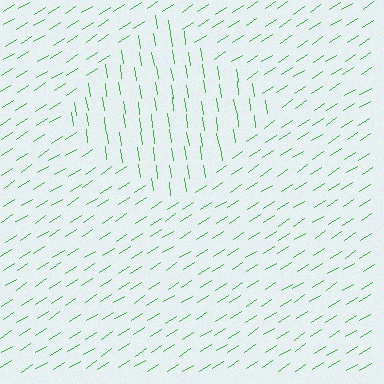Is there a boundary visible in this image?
Yes, there is a texture boundary formed by a change in line orientation.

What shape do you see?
I see a diamond.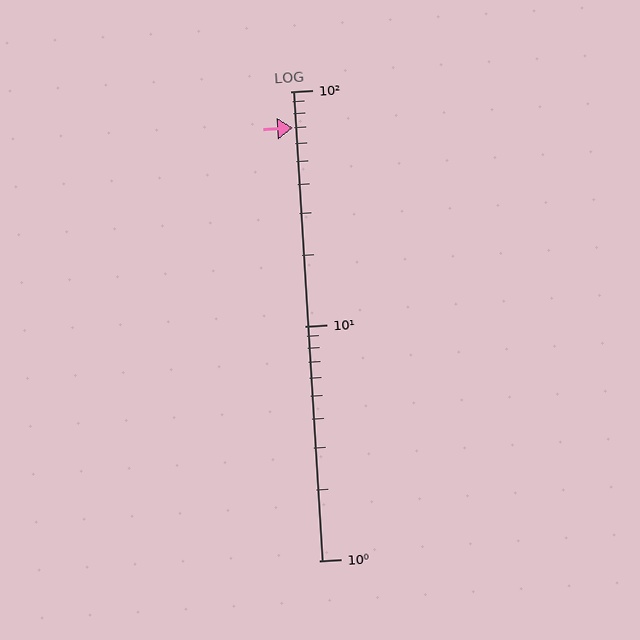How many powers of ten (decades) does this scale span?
The scale spans 2 decades, from 1 to 100.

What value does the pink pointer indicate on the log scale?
The pointer indicates approximately 70.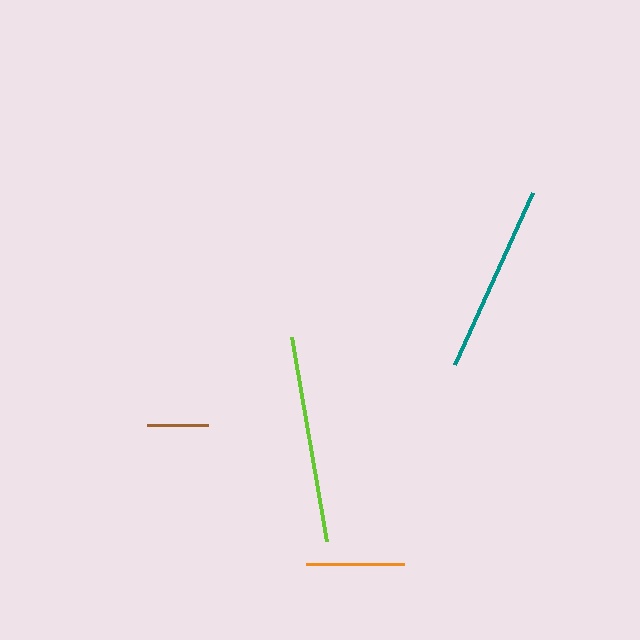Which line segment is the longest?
The lime line is the longest at approximately 206 pixels.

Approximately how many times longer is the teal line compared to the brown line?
The teal line is approximately 3.1 times the length of the brown line.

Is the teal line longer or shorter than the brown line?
The teal line is longer than the brown line.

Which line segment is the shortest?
The brown line is the shortest at approximately 61 pixels.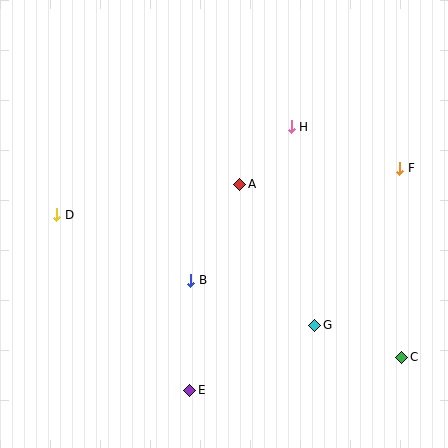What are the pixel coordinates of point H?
Point H is at (291, 127).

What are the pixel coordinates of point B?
Point B is at (191, 280).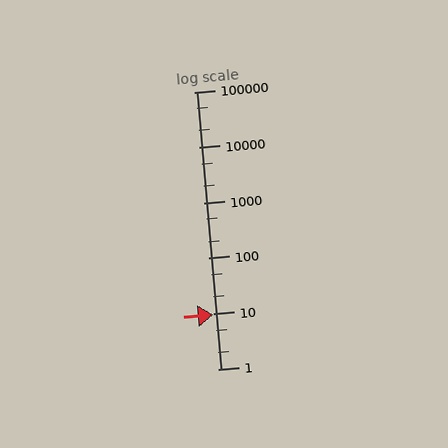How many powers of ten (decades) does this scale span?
The scale spans 5 decades, from 1 to 100000.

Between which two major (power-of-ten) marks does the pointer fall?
The pointer is between 1 and 10.